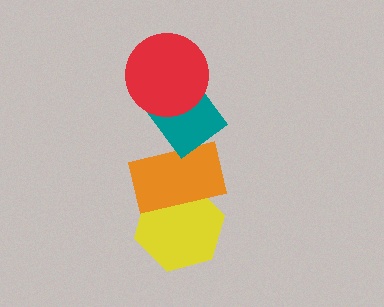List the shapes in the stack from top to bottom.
From top to bottom: the red circle, the teal diamond, the orange rectangle, the yellow hexagon.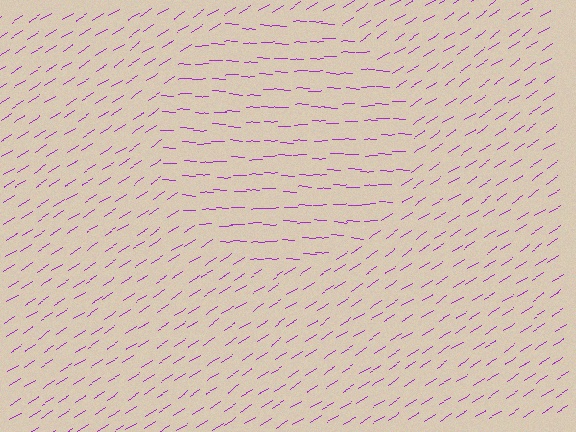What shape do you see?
I see a circle.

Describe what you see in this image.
The image is filled with small purple line segments. A circle region in the image has lines oriented differently from the surrounding lines, creating a visible texture boundary.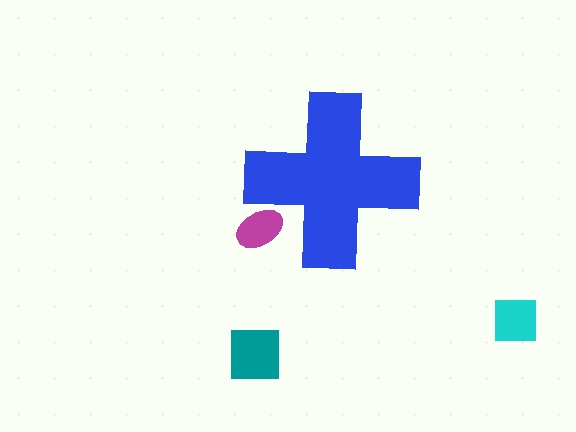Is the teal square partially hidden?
No, the teal square is fully visible.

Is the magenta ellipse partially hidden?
Yes, the magenta ellipse is partially hidden behind the blue cross.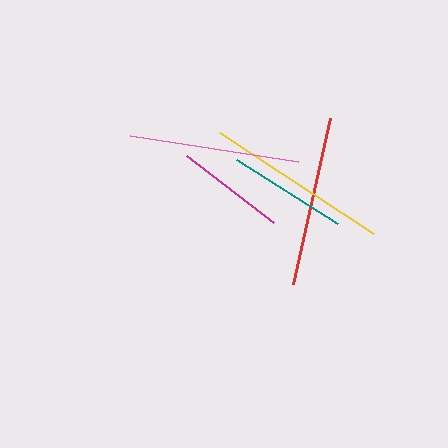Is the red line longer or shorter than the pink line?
The red line is longer than the pink line.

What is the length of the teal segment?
The teal segment is approximately 119 pixels long.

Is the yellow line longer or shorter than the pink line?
The yellow line is longer than the pink line.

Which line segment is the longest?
The yellow line is the longest at approximately 184 pixels.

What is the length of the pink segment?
The pink segment is approximately 170 pixels long.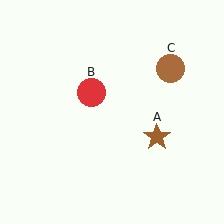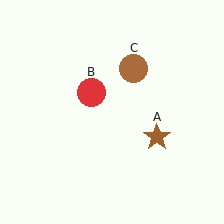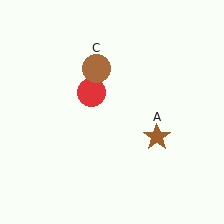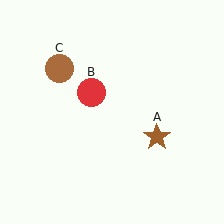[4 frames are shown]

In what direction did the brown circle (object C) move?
The brown circle (object C) moved left.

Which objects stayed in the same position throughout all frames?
Brown star (object A) and red circle (object B) remained stationary.